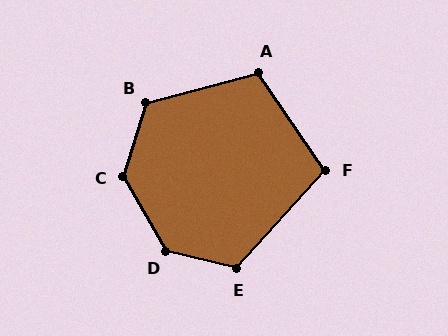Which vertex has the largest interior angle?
D, at approximately 134 degrees.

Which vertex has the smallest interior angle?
F, at approximately 104 degrees.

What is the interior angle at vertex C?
Approximately 133 degrees (obtuse).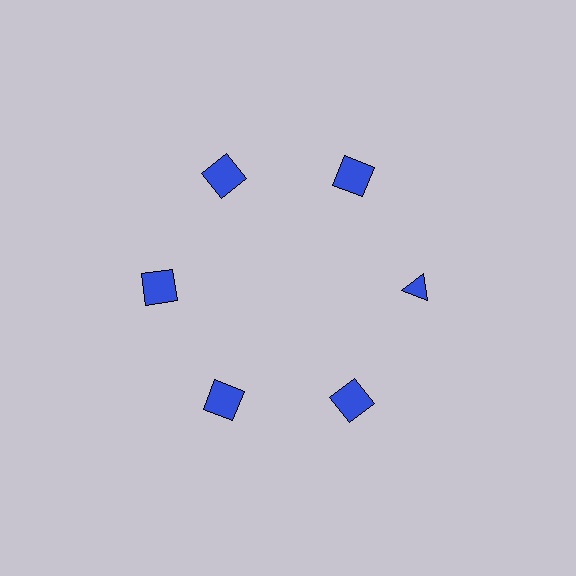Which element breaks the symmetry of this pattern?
The blue triangle at roughly the 3 o'clock position breaks the symmetry. All other shapes are blue squares.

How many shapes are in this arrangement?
There are 6 shapes arranged in a ring pattern.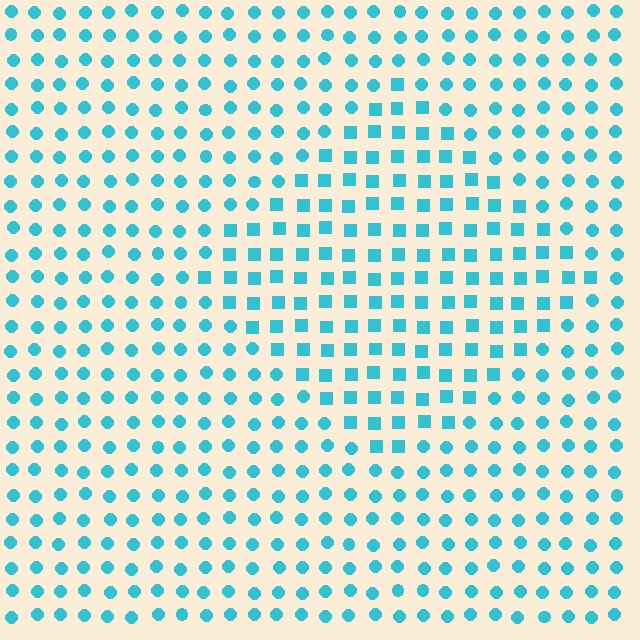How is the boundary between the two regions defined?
The boundary is defined by a change in element shape: squares inside vs. circles outside. All elements share the same color and spacing.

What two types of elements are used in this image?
The image uses squares inside the diamond region and circles outside it.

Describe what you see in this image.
The image is filled with small cyan elements arranged in a uniform grid. A diamond-shaped region contains squares, while the surrounding area contains circles. The boundary is defined purely by the change in element shape.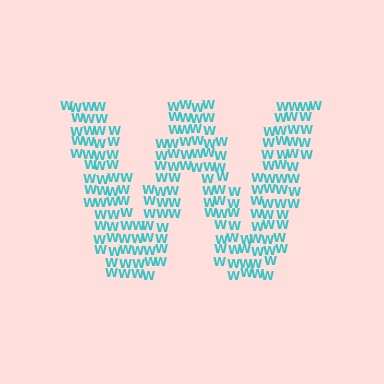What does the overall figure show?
The overall figure shows the letter W.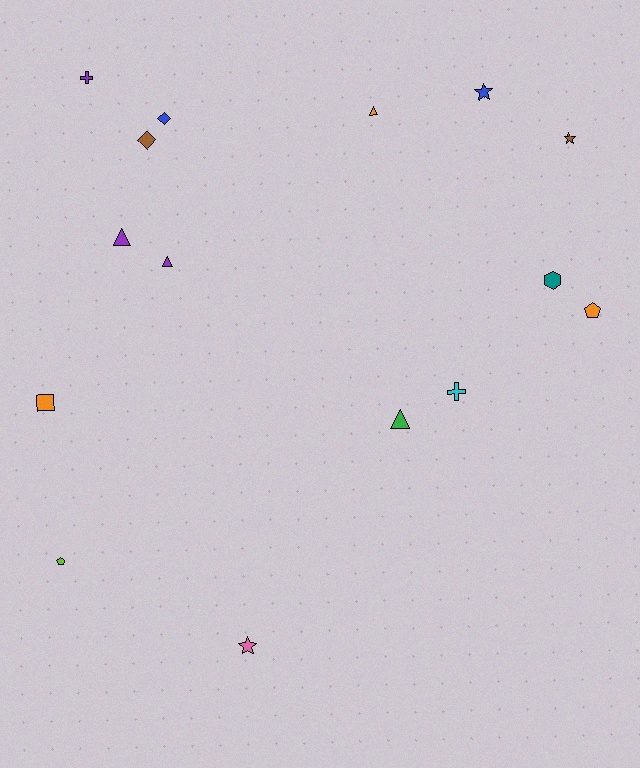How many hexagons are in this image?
There is 1 hexagon.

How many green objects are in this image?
There is 1 green object.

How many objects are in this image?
There are 15 objects.